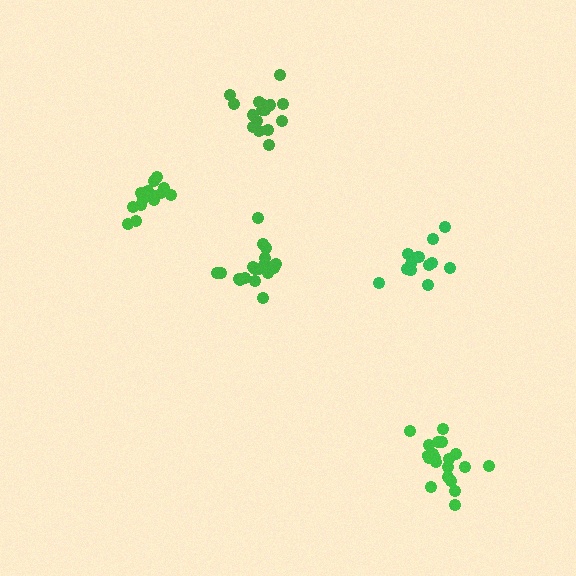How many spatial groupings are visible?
There are 5 spatial groupings.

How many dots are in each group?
Group 1: 20 dots, Group 2: 16 dots, Group 3: 14 dots, Group 4: 14 dots, Group 5: 18 dots (82 total).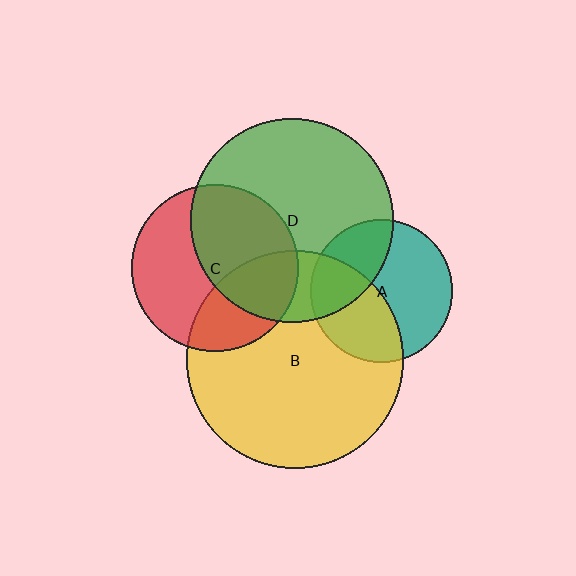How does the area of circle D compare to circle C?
Approximately 1.5 times.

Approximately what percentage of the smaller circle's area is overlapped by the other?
Approximately 50%.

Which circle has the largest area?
Circle B (yellow).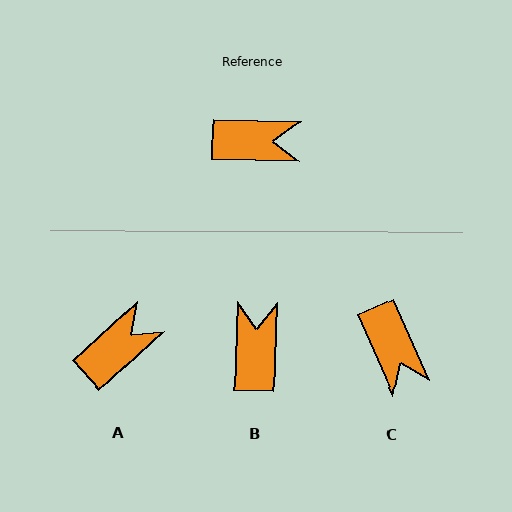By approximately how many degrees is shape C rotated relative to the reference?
Approximately 65 degrees clockwise.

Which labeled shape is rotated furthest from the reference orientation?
B, about 90 degrees away.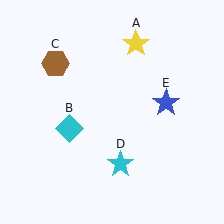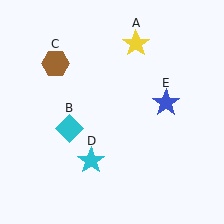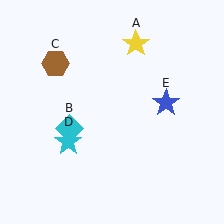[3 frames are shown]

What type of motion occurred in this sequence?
The cyan star (object D) rotated clockwise around the center of the scene.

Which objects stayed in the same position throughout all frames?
Yellow star (object A) and cyan diamond (object B) and brown hexagon (object C) and blue star (object E) remained stationary.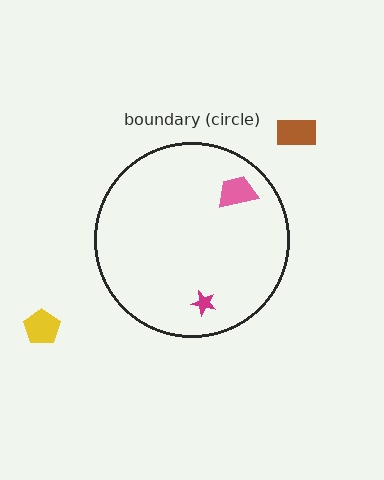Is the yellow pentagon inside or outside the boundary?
Outside.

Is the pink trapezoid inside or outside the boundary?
Inside.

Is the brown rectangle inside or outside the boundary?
Outside.